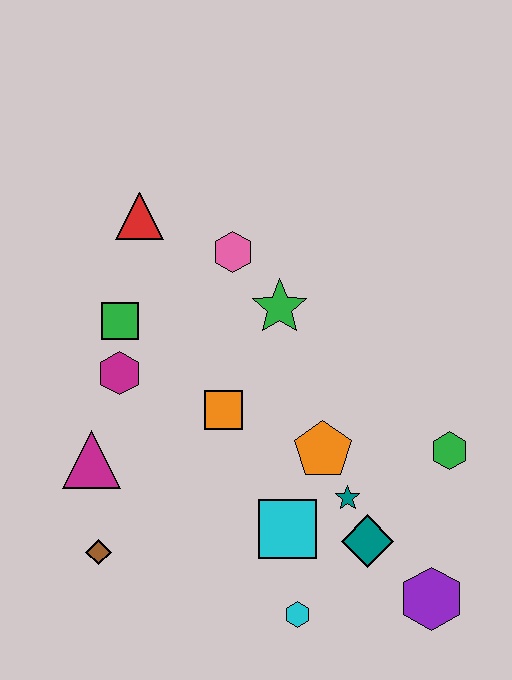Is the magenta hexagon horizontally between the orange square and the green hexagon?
No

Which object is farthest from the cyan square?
The red triangle is farthest from the cyan square.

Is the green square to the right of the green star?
No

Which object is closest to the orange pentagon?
The teal star is closest to the orange pentagon.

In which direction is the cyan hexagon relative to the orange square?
The cyan hexagon is below the orange square.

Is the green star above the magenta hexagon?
Yes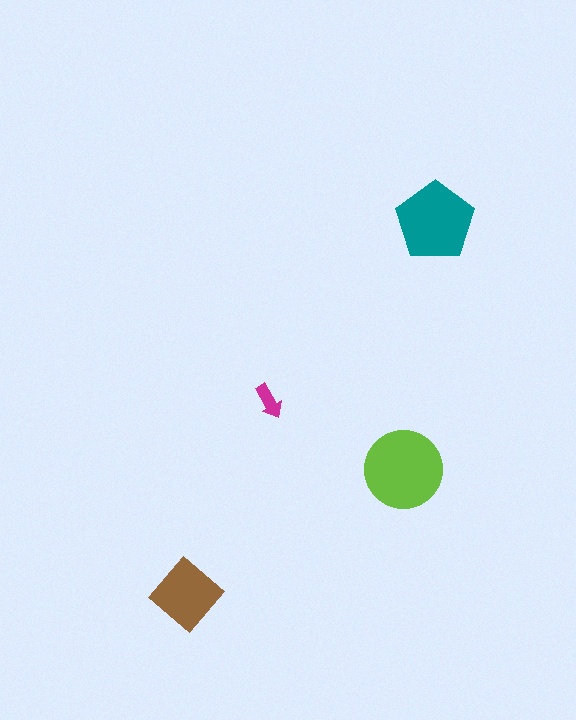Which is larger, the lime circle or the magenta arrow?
The lime circle.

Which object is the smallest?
The magenta arrow.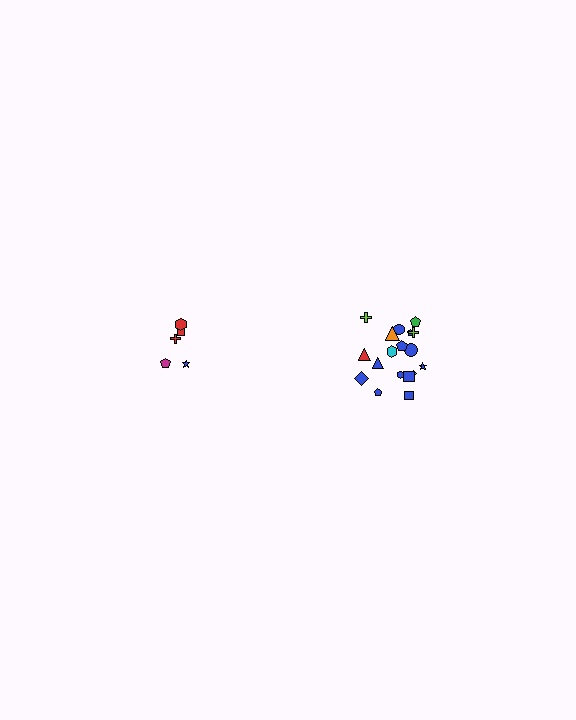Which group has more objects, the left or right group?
The right group.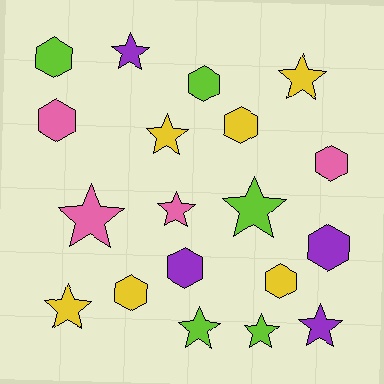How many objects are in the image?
There are 19 objects.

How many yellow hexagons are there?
There are 3 yellow hexagons.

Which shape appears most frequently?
Star, with 10 objects.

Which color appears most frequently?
Yellow, with 6 objects.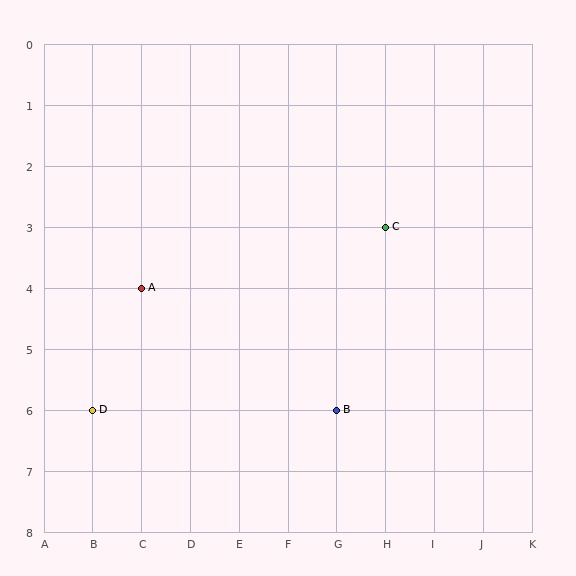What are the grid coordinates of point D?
Point D is at grid coordinates (B, 6).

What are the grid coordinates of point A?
Point A is at grid coordinates (C, 4).